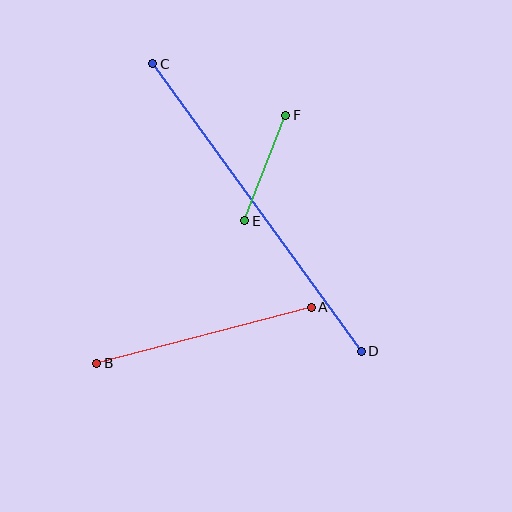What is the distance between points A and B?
The distance is approximately 221 pixels.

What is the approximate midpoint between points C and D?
The midpoint is at approximately (257, 207) pixels.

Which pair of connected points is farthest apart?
Points C and D are farthest apart.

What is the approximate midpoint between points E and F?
The midpoint is at approximately (265, 168) pixels.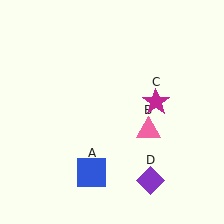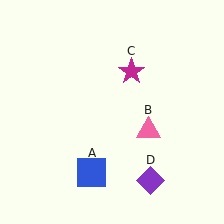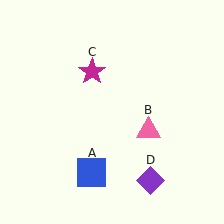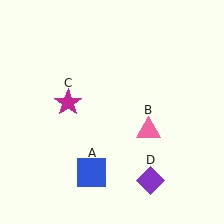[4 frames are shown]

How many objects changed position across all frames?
1 object changed position: magenta star (object C).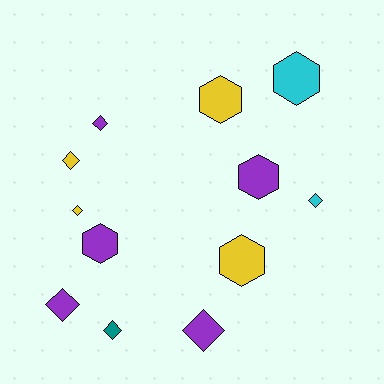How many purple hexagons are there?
There are 2 purple hexagons.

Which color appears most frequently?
Purple, with 5 objects.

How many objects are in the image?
There are 12 objects.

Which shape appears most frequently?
Diamond, with 7 objects.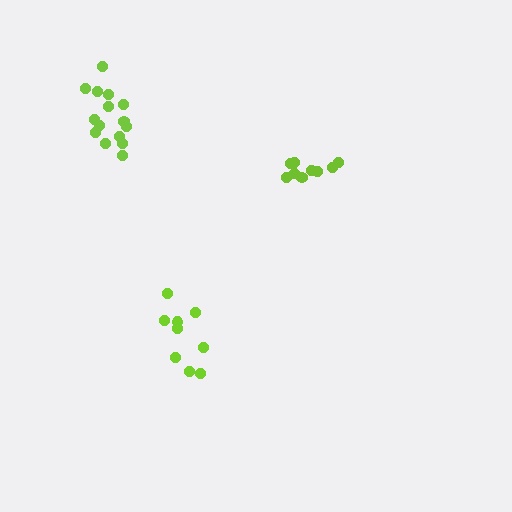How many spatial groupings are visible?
There are 3 spatial groupings.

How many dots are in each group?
Group 1: 9 dots, Group 2: 9 dots, Group 3: 15 dots (33 total).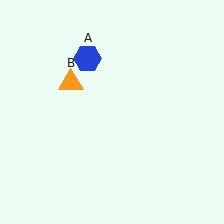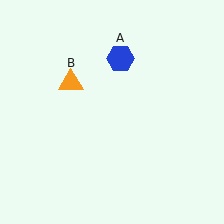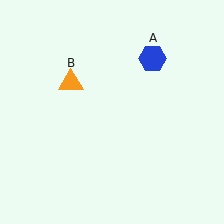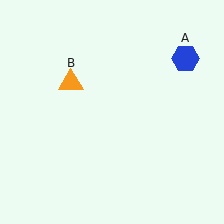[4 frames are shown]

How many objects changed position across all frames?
1 object changed position: blue hexagon (object A).